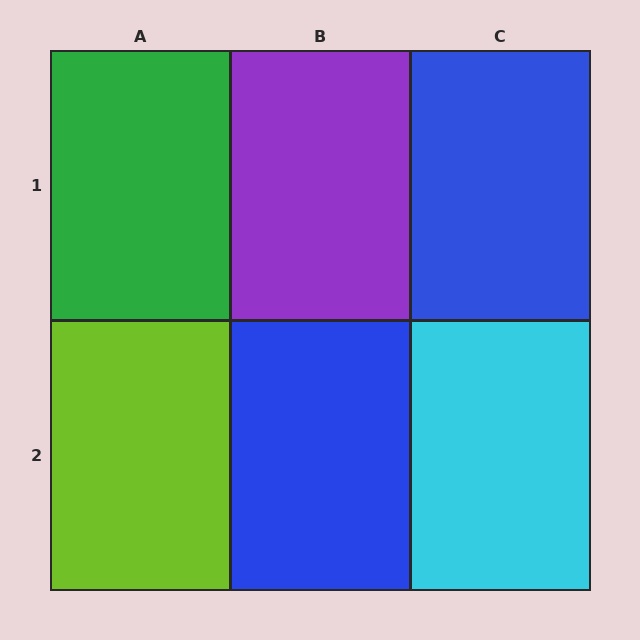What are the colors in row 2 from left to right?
Lime, blue, cyan.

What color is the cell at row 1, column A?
Green.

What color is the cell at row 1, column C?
Blue.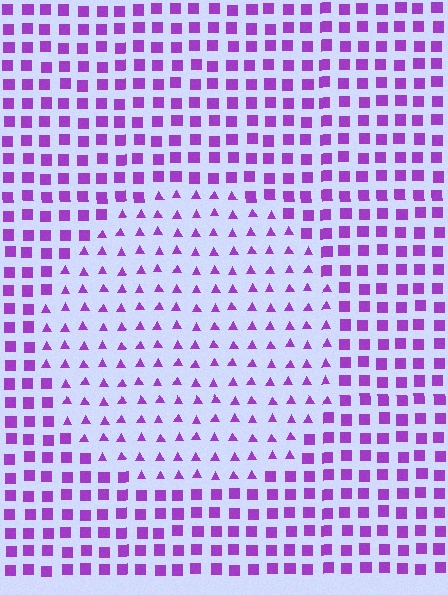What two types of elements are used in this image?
The image uses triangles inside the circle region and squares outside it.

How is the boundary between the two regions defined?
The boundary is defined by a change in element shape: triangles inside vs. squares outside. All elements share the same color and spacing.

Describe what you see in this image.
The image is filled with small purple elements arranged in a uniform grid. A circle-shaped region contains triangles, while the surrounding area contains squares. The boundary is defined purely by the change in element shape.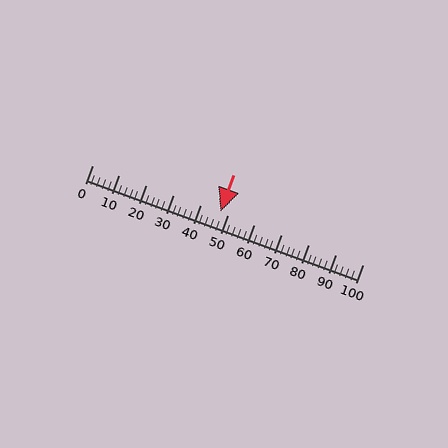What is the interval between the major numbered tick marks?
The major tick marks are spaced 10 units apart.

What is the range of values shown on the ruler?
The ruler shows values from 0 to 100.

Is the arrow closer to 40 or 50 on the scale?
The arrow is closer to 50.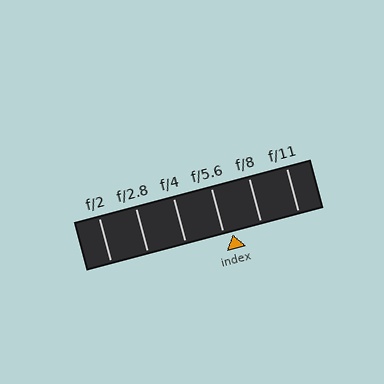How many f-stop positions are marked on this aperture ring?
There are 6 f-stop positions marked.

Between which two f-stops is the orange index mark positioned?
The index mark is between f/5.6 and f/8.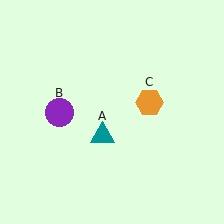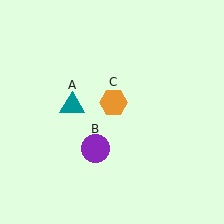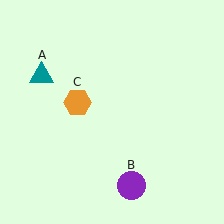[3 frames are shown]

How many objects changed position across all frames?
3 objects changed position: teal triangle (object A), purple circle (object B), orange hexagon (object C).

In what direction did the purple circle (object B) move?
The purple circle (object B) moved down and to the right.